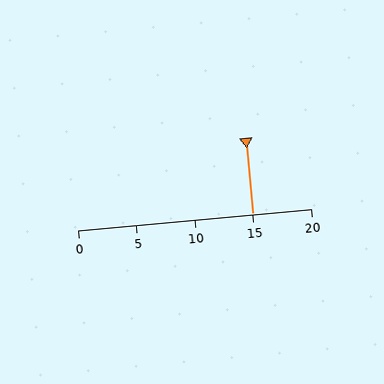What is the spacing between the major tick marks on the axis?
The major ticks are spaced 5 apart.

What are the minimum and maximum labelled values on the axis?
The axis runs from 0 to 20.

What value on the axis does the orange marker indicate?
The marker indicates approximately 15.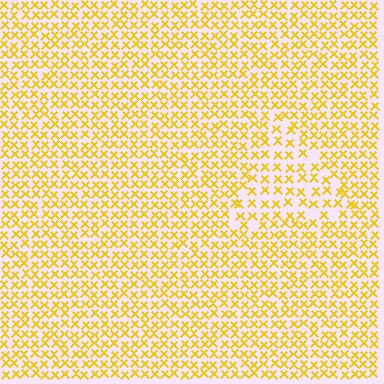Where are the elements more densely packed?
The elements are more densely packed outside the triangle boundary.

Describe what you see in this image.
The image contains small yellow elements arranged at two different densities. A triangle-shaped region is visible where the elements are less densely packed than the surrounding area.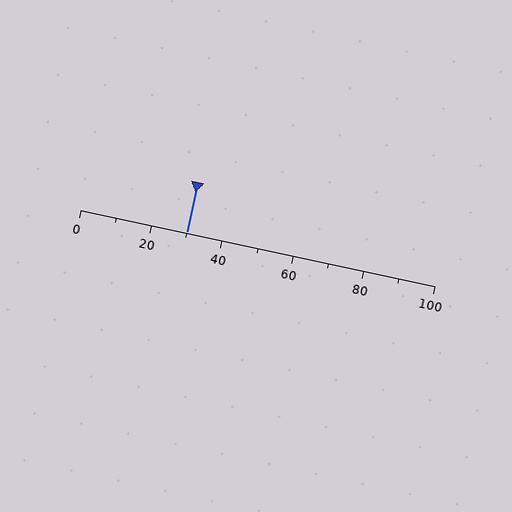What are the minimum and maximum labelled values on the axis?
The axis runs from 0 to 100.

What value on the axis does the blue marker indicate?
The marker indicates approximately 30.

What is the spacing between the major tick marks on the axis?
The major ticks are spaced 20 apart.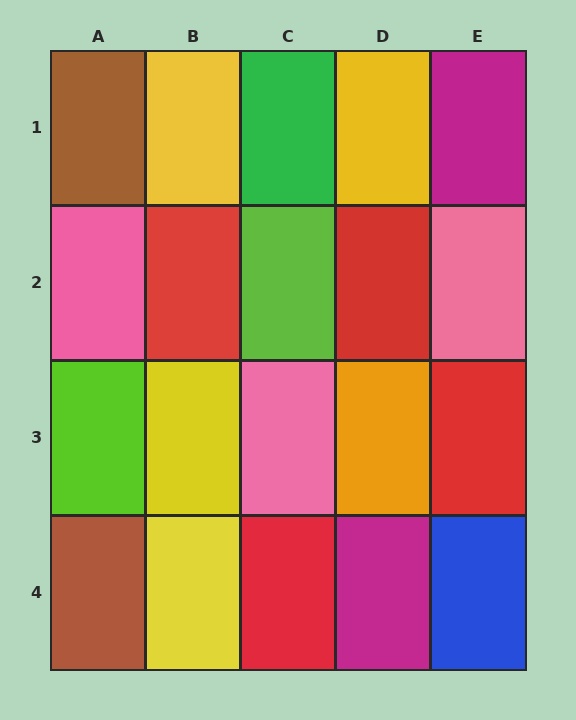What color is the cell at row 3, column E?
Red.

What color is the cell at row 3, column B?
Yellow.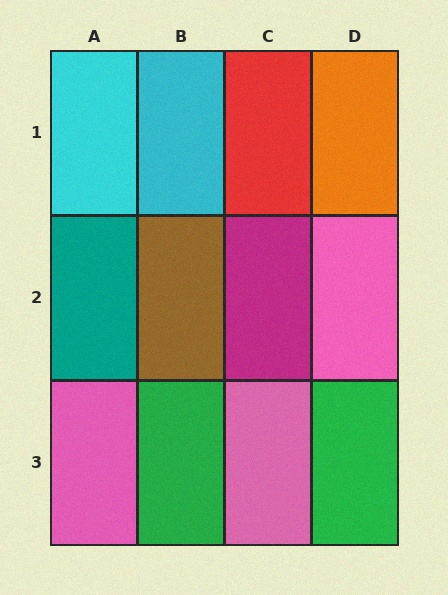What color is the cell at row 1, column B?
Cyan.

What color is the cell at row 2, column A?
Teal.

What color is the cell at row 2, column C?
Magenta.